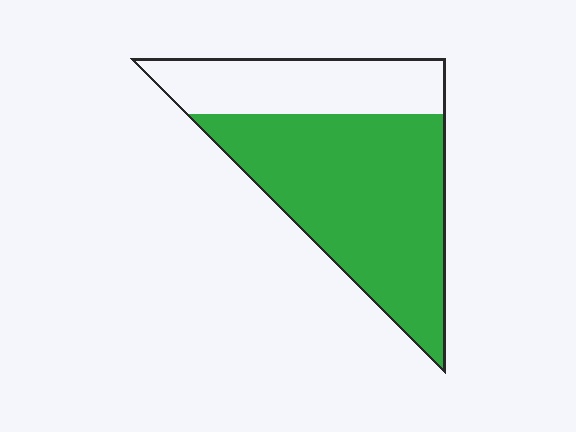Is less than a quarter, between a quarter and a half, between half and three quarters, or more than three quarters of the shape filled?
Between half and three quarters.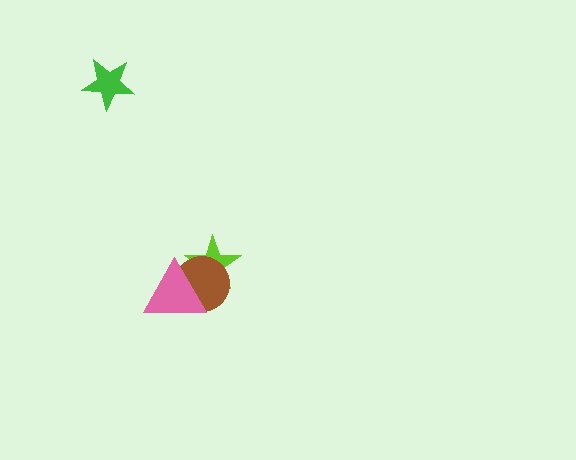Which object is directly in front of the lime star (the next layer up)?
The brown circle is directly in front of the lime star.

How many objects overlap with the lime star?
2 objects overlap with the lime star.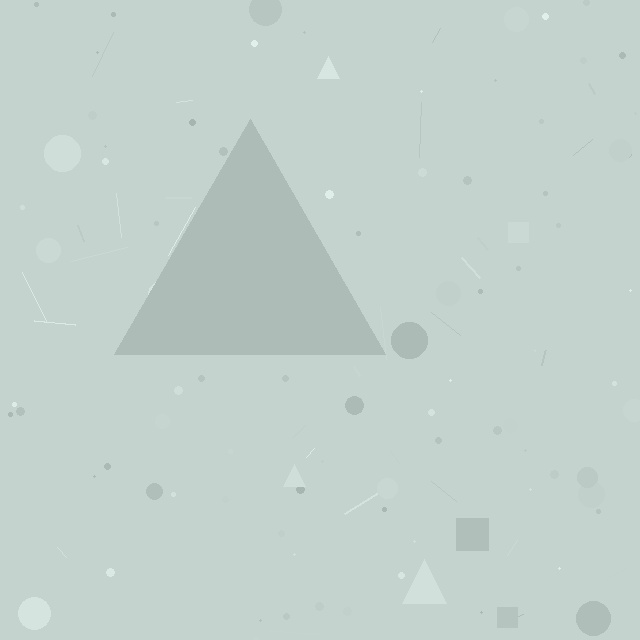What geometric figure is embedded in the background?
A triangle is embedded in the background.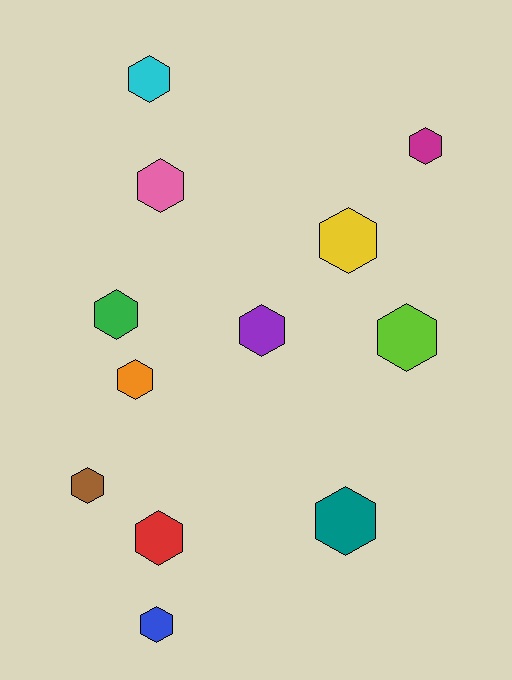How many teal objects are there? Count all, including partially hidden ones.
There is 1 teal object.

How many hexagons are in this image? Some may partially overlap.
There are 12 hexagons.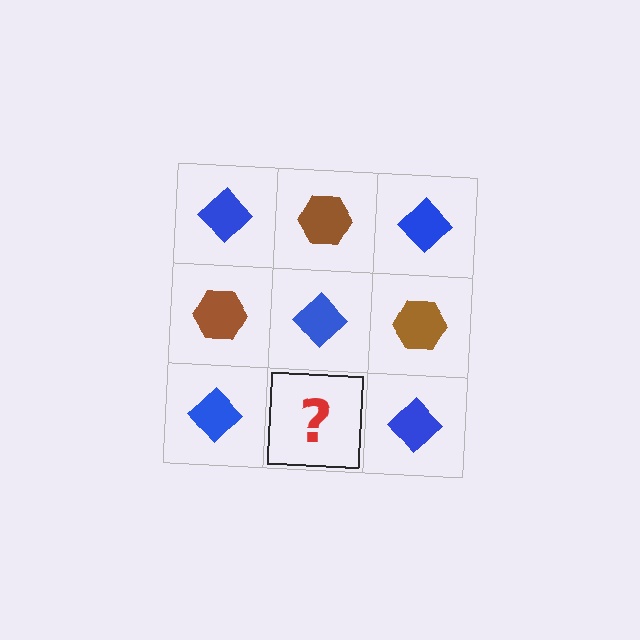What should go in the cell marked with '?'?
The missing cell should contain a brown hexagon.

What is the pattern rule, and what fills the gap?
The rule is that it alternates blue diamond and brown hexagon in a checkerboard pattern. The gap should be filled with a brown hexagon.